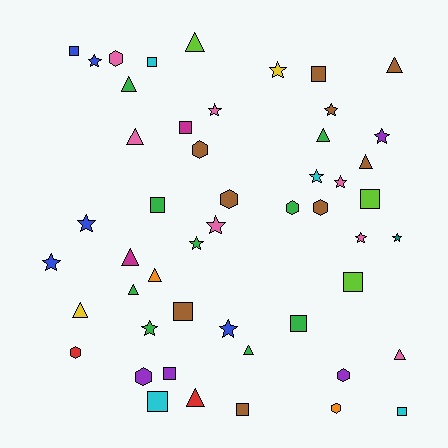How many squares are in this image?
There are 13 squares.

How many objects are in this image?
There are 50 objects.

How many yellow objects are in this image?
There are 2 yellow objects.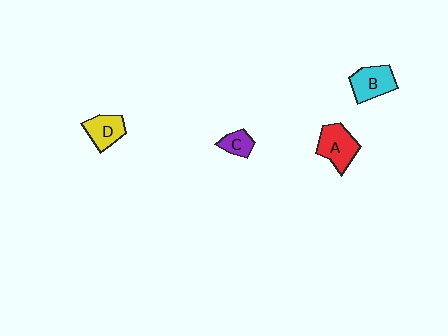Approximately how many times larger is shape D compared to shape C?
Approximately 1.6 times.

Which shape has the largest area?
Shape A (red).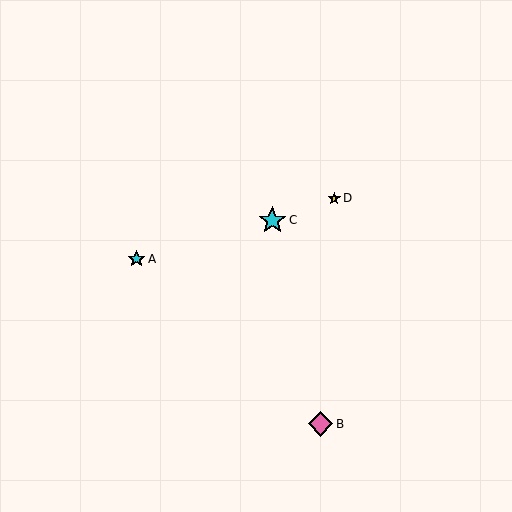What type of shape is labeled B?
Shape B is a pink diamond.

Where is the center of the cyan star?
The center of the cyan star is at (137, 259).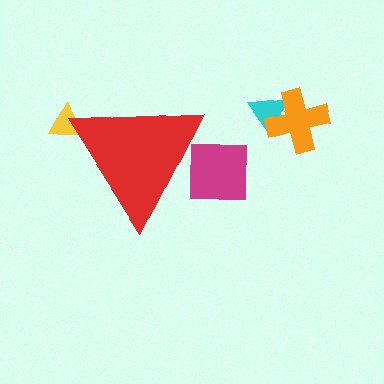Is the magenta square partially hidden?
Yes, the magenta square is partially hidden behind the red triangle.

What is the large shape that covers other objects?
A red triangle.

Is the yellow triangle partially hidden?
Yes, the yellow triangle is partially hidden behind the red triangle.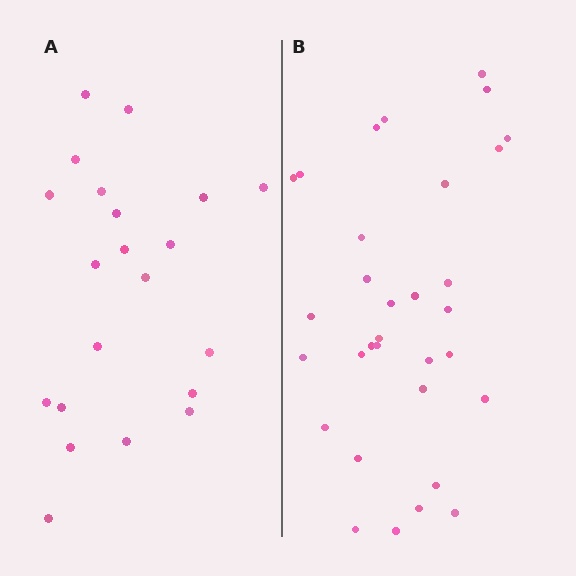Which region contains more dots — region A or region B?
Region B (the right region) has more dots.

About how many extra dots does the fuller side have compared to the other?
Region B has roughly 12 or so more dots than region A.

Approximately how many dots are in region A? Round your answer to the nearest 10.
About 20 dots. (The exact count is 21, which rounds to 20.)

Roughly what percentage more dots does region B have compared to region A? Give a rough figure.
About 50% more.